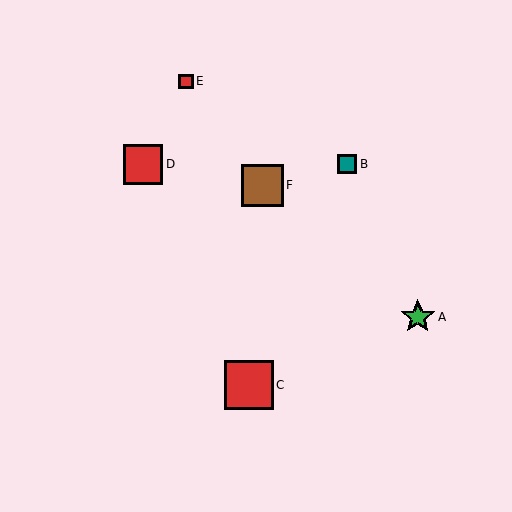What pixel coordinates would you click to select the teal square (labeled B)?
Click at (347, 164) to select the teal square B.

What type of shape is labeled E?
Shape E is a red square.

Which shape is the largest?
The red square (labeled C) is the largest.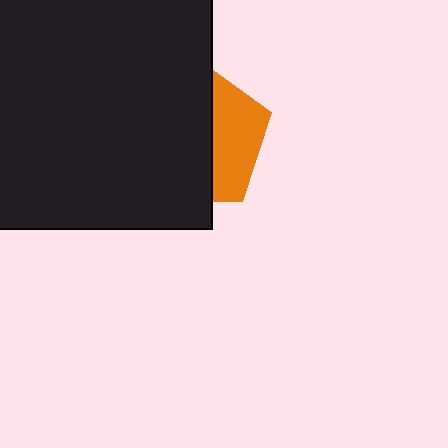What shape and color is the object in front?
The object in front is a black square.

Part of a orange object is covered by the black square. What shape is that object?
It is a pentagon.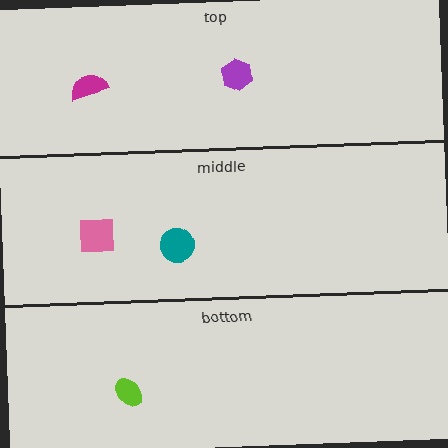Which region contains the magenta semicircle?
The top region.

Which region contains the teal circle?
The middle region.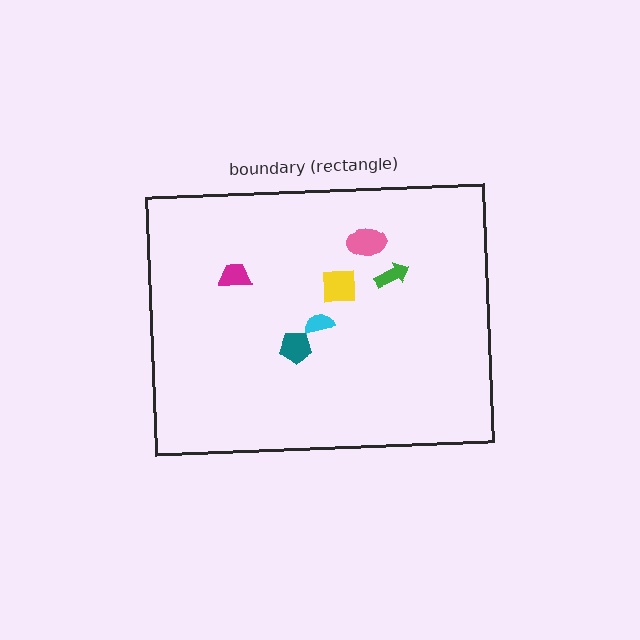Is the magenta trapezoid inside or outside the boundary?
Inside.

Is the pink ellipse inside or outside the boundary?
Inside.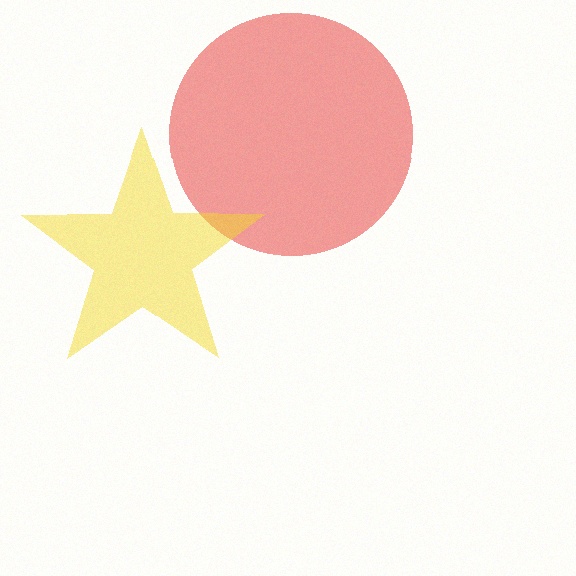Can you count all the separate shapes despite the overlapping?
Yes, there are 2 separate shapes.